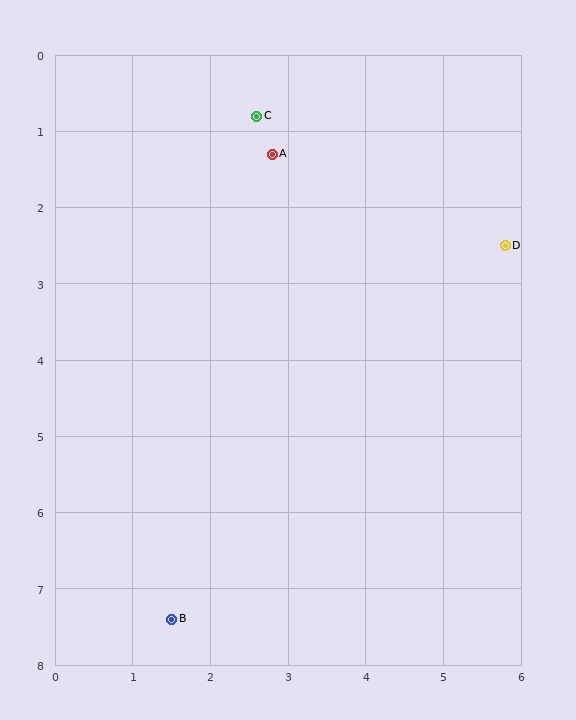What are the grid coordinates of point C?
Point C is at approximately (2.6, 0.8).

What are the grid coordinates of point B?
Point B is at approximately (1.5, 7.4).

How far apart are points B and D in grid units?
Points B and D are about 6.5 grid units apart.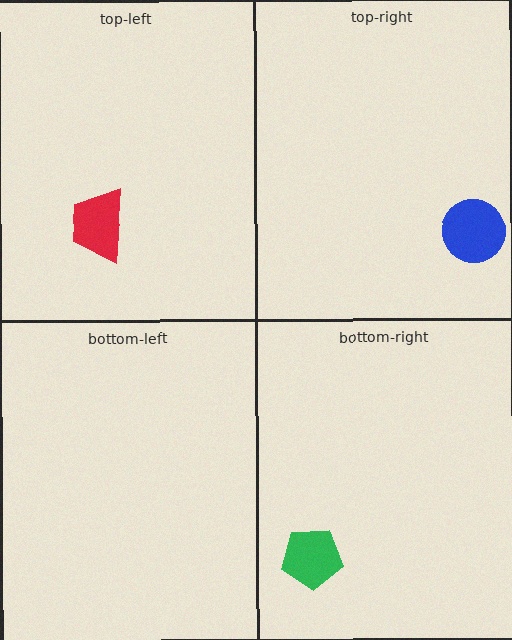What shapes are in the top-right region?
The blue circle.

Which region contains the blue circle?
The top-right region.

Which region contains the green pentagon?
The bottom-right region.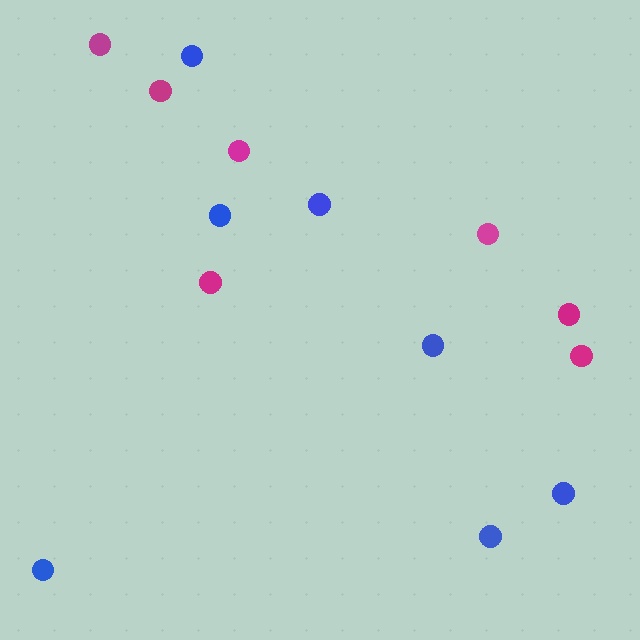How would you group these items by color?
There are 2 groups: one group of magenta circles (7) and one group of blue circles (7).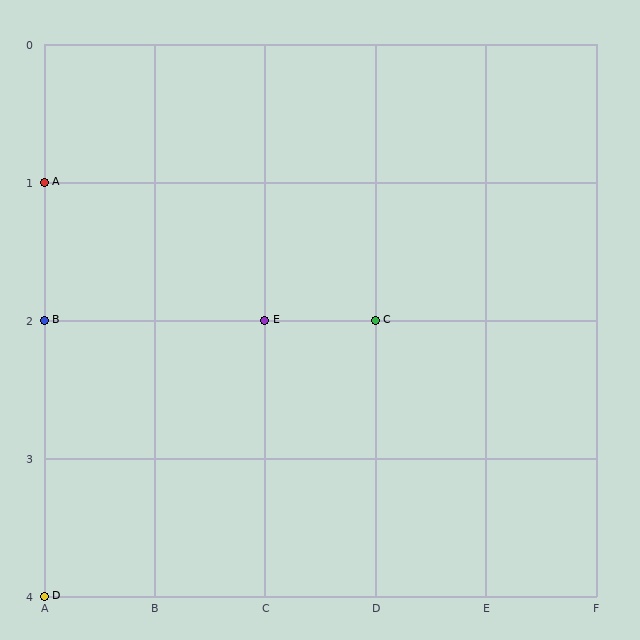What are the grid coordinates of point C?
Point C is at grid coordinates (D, 2).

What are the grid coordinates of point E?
Point E is at grid coordinates (C, 2).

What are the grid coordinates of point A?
Point A is at grid coordinates (A, 1).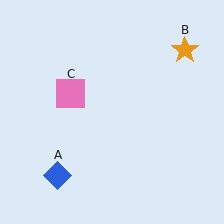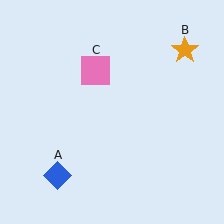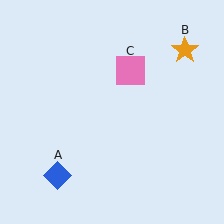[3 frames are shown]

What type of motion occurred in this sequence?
The pink square (object C) rotated clockwise around the center of the scene.